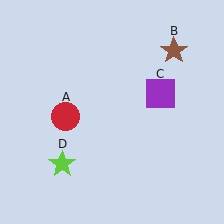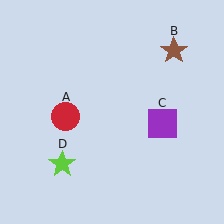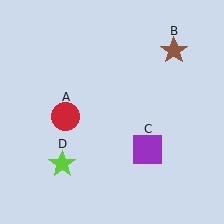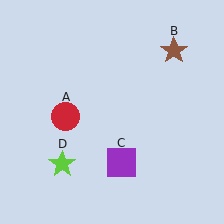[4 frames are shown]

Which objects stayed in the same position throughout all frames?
Red circle (object A) and brown star (object B) and lime star (object D) remained stationary.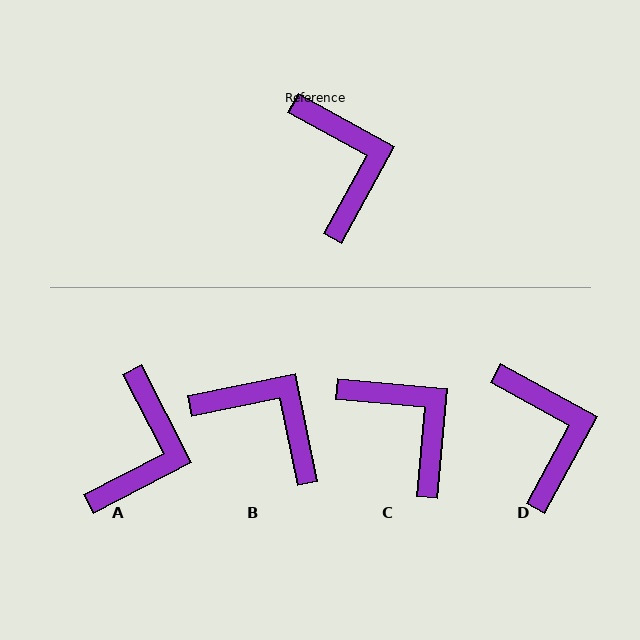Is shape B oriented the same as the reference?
No, it is off by about 40 degrees.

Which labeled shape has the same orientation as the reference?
D.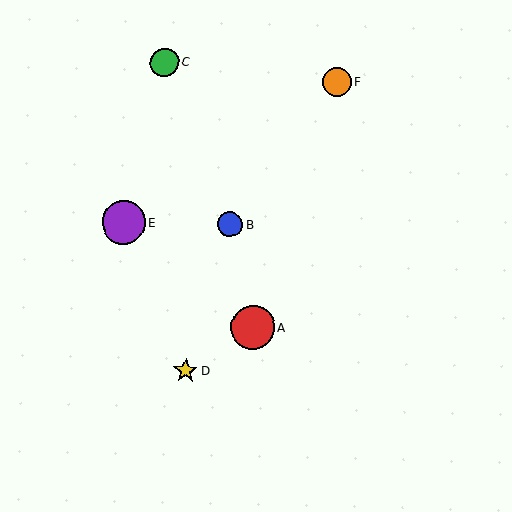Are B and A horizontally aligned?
No, B is at y≈225 and A is at y≈327.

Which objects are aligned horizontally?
Objects B, E are aligned horizontally.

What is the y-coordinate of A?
Object A is at y≈327.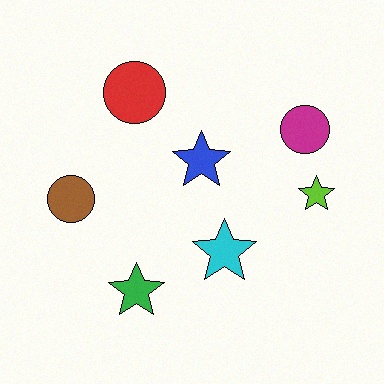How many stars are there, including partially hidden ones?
There are 4 stars.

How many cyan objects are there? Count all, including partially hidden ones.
There is 1 cyan object.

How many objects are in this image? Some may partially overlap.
There are 7 objects.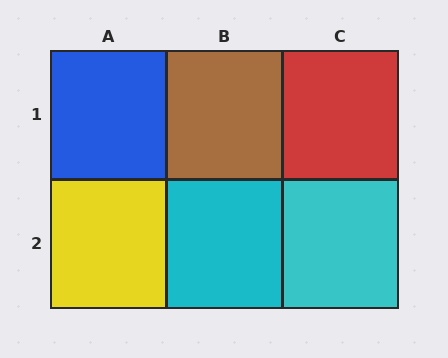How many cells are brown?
1 cell is brown.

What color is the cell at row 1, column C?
Red.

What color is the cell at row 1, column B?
Brown.